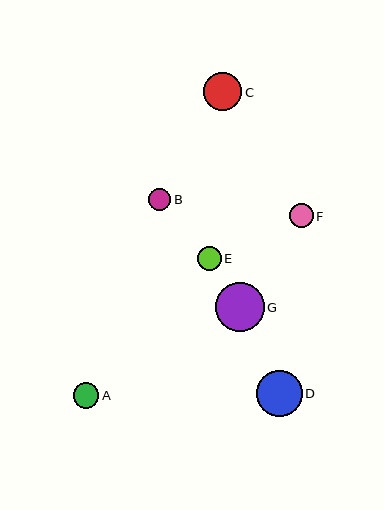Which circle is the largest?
Circle G is the largest with a size of approximately 49 pixels.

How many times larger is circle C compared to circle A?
Circle C is approximately 1.5 times the size of circle A.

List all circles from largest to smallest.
From largest to smallest: G, D, C, A, F, E, B.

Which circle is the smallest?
Circle B is the smallest with a size of approximately 22 pixels.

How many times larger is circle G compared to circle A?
Circle G is approximately 1.9 times the size of circle A.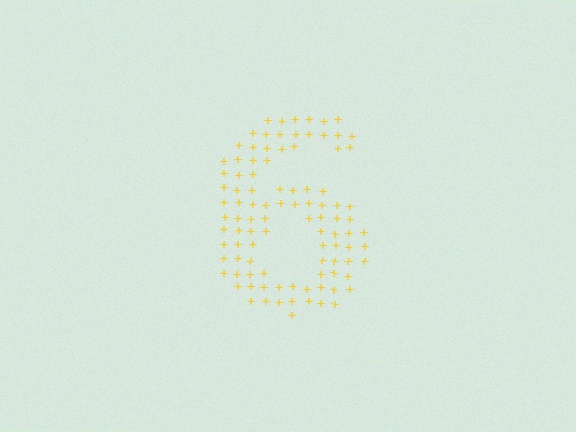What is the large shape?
The large shape is the digit 6.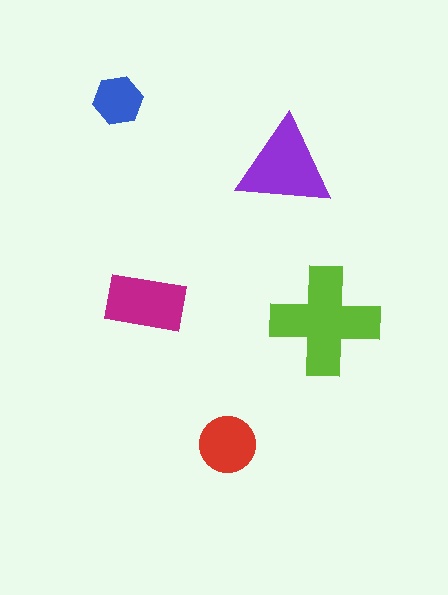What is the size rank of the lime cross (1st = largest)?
1st.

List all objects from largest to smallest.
The lime cross, the purple triangle, the magenta rectangle, the red circle, the blue hexagon.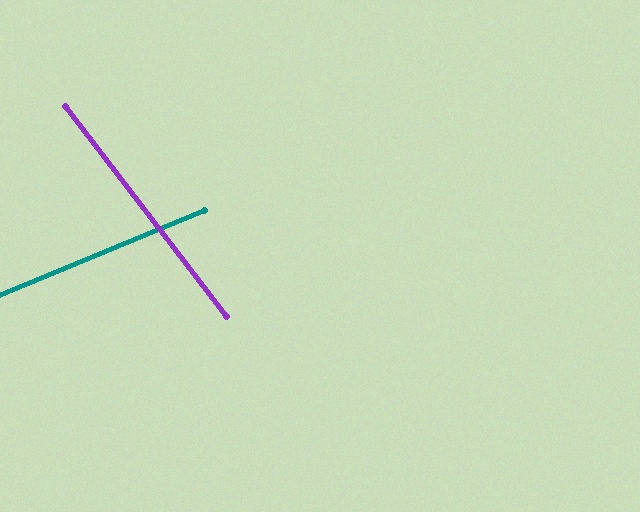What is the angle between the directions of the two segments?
Approximately 75 degrees.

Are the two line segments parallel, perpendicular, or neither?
Neither parallel nor perpendicular — they differ by about 75°.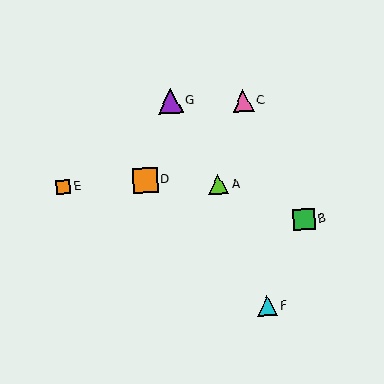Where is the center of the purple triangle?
The center of the purple triangle is at (170, 101).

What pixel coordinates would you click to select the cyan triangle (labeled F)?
Click at (267, 306) to select the cyan triangle F.